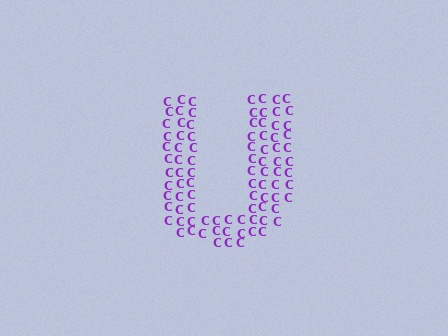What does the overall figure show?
The overall figure shows the letter U.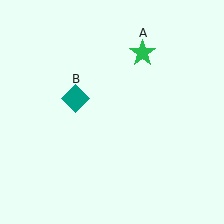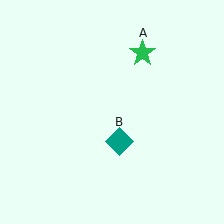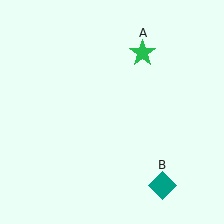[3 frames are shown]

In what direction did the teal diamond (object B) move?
The teal diamond (object B) moved down and to the right.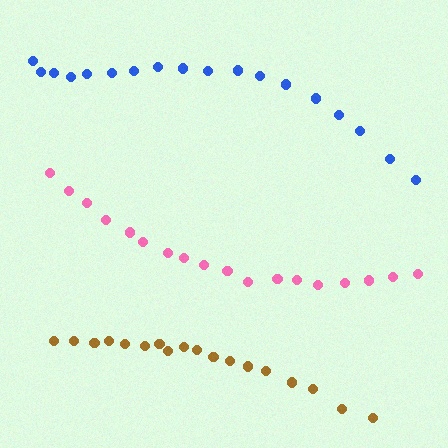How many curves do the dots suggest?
There are 3 distinct paths.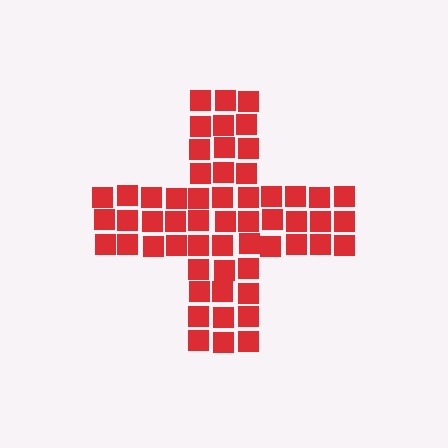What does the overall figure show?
The overall figure shows a cross.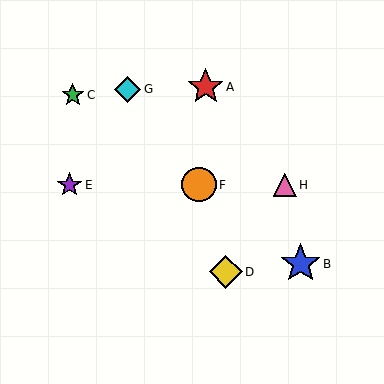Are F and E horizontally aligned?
Yes, both are at y≈185.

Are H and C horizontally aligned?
No, H is at y≈185 and C is at y≈95.